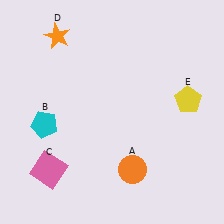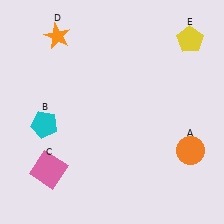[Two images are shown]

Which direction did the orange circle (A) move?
The orange circle (A) moved right.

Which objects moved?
The objects that moved are: the orange circle (A), the yellow pentagon (E).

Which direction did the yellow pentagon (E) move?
The yellow pentagon (E) moved up.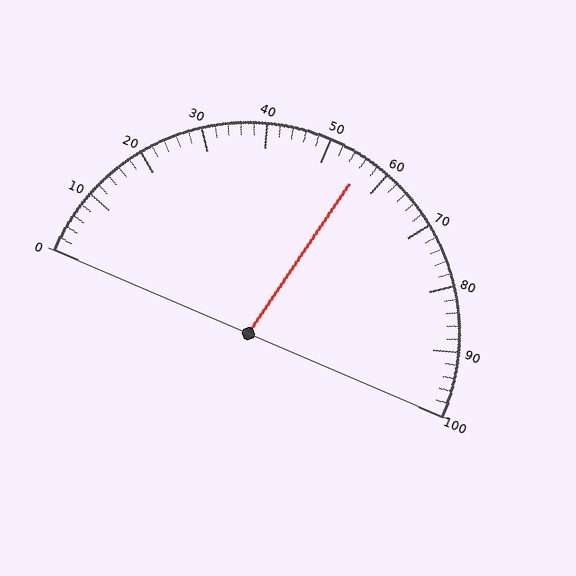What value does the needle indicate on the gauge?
The needle indicates approximately 56.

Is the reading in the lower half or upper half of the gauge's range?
The reading is in the upper half of the range (0 to 100).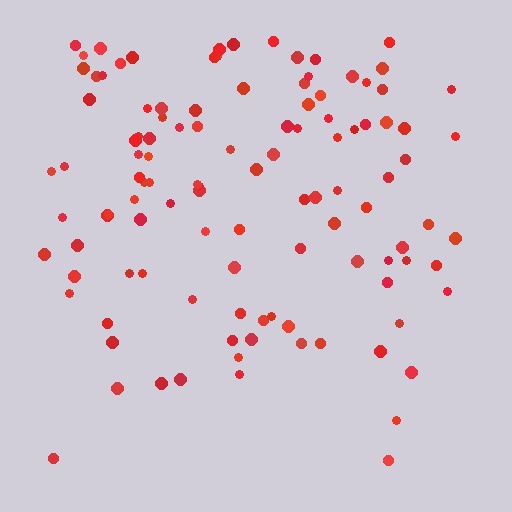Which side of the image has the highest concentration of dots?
The top.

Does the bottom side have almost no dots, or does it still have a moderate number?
Still a moderate number, just noticeably fewer than the top.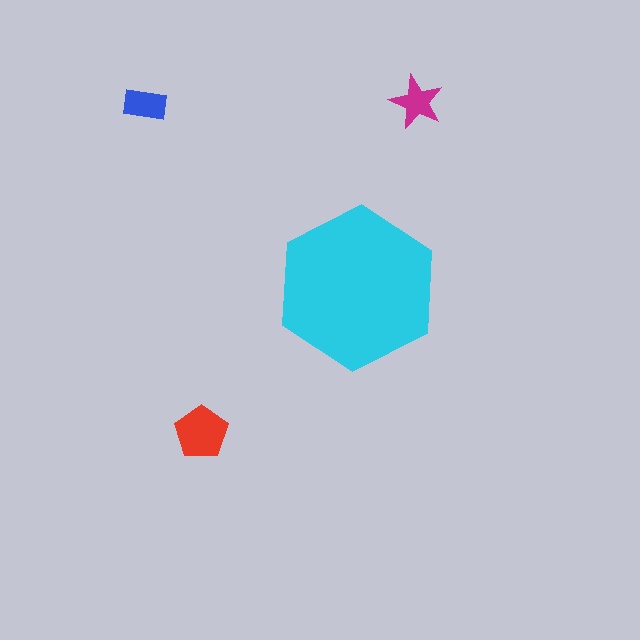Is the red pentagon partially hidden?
No, the red pentagon is fully visible.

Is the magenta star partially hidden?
No, the magenta star is fully visible.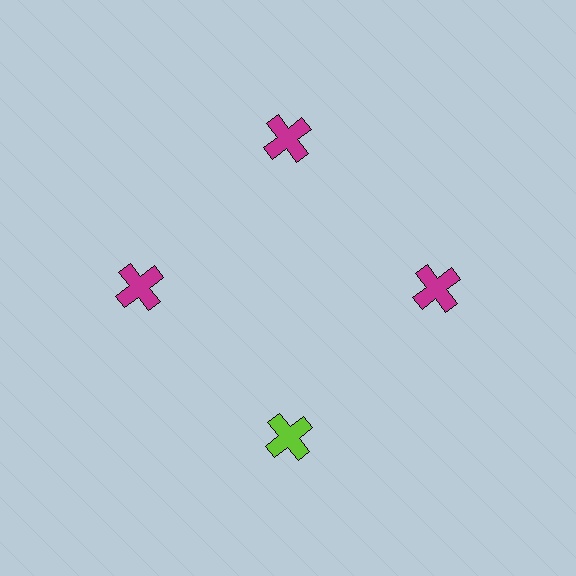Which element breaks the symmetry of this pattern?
The lime cross at roughly the 6 o'clock position breaks the symmetry. All other shapes are magenta crosses.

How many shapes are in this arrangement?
There are 4 shapes arranged in a ring pattern.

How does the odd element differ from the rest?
It has a different color: lime instead of magenta.